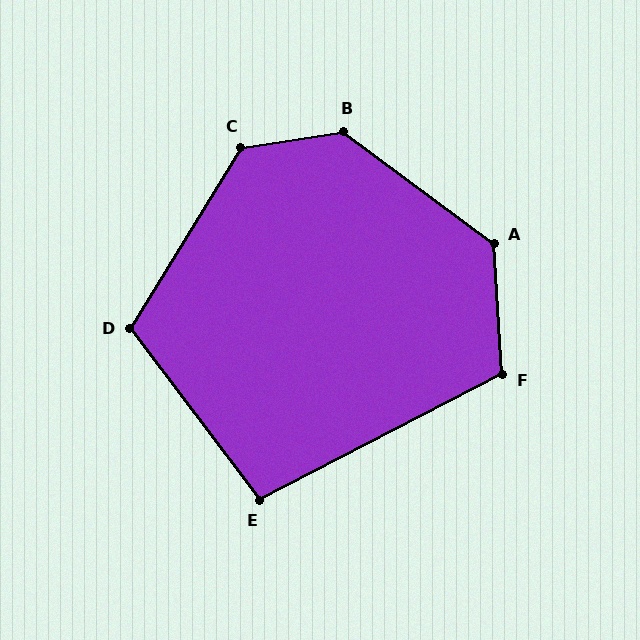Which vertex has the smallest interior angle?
E, at approximately 100 degrees.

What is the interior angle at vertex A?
Approximately 130 degrees (obtuse).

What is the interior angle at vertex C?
Approximately 130 degrees (obtuse).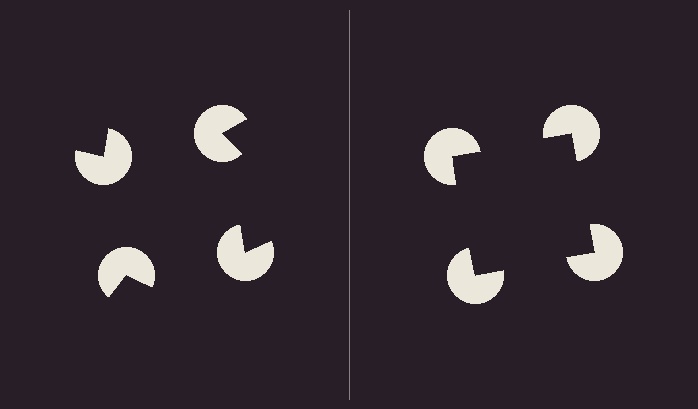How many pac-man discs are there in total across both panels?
8 — 4 on each side.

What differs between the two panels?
The pac-man discs are positioned identically on both sides; only the wedge orientations differ. On the right they align to a square; on the left they are misaligned.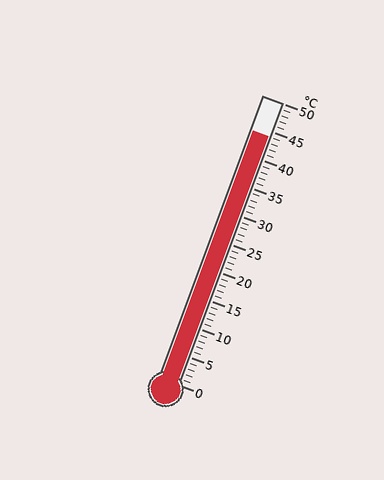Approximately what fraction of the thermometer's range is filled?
The thermometer is filled to approximately 90% of its range.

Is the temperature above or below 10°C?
The temperature is above 10°C.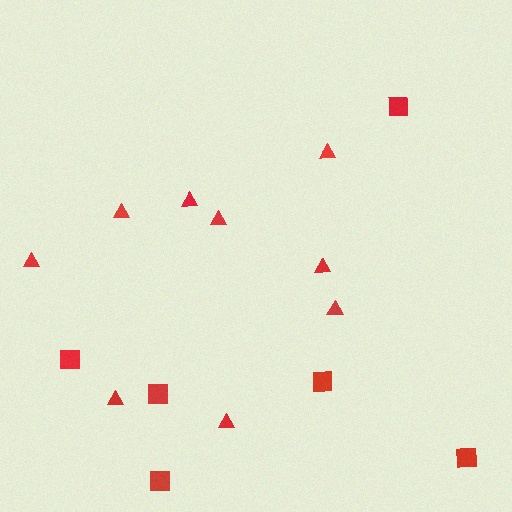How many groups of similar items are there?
There are 2 groups: one group of squares (6) and one group of triangles (9).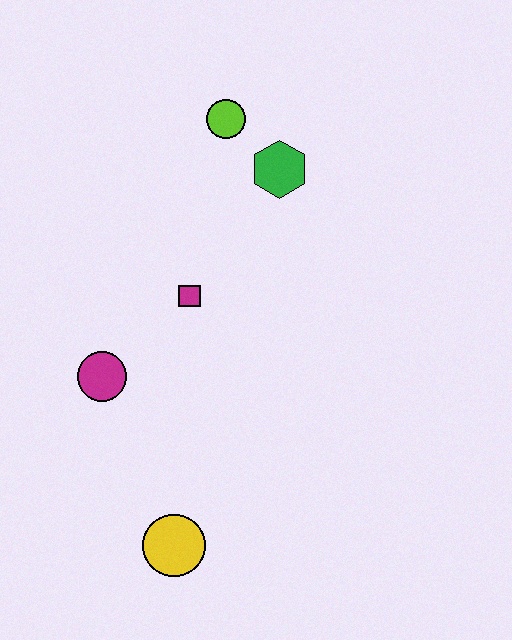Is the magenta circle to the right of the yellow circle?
No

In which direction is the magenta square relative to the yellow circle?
The magenta square is above the yellow circle.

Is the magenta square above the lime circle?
No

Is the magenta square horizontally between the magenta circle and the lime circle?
Yes